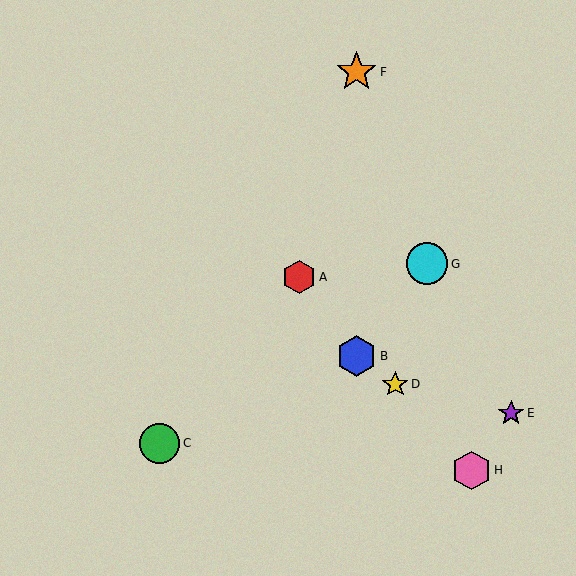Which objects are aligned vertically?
Objects B, F are aligned vertically.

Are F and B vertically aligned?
Yes, both are at x≈357.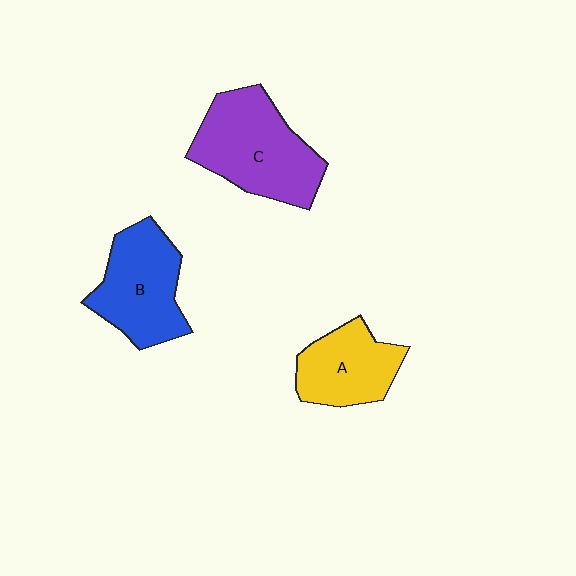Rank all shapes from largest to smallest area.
From largest to smallest: C (purple), B (blue), A (yellow).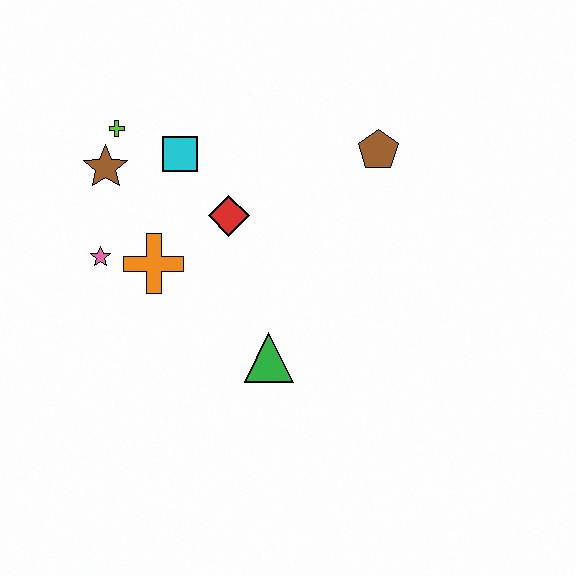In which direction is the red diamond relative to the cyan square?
The red diamond is below the cyan square.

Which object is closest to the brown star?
The lime cross is closest to the brown star.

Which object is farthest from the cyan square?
The green triangle is farthest from the cyan square.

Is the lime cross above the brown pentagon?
Yes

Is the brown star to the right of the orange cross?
No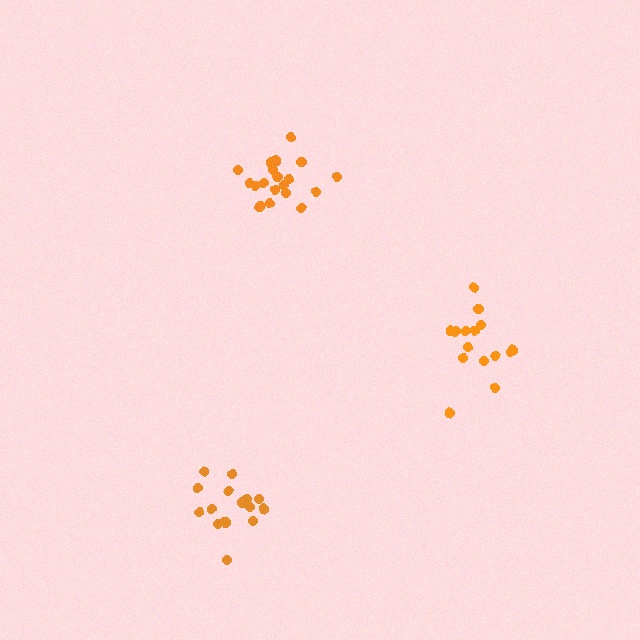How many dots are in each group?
Group 1: 15 dots, Group 2: 15 dots, Group 3: 20 dots (50 total).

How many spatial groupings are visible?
There are 3 spatial groupings.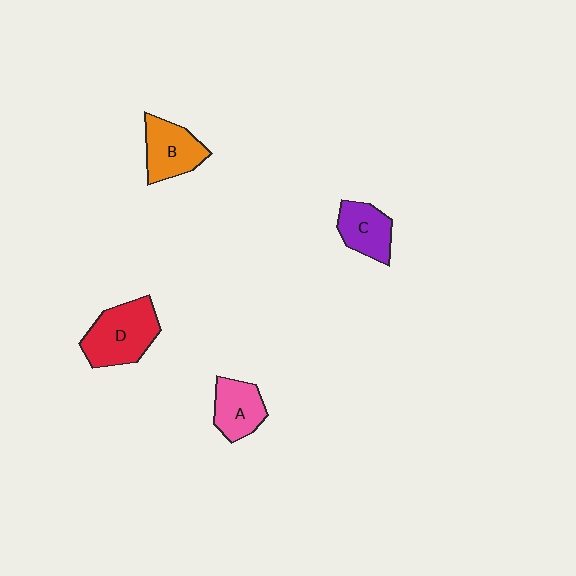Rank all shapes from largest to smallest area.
From largest to smallest: D (red), B (orange), A (pink), C (purple).